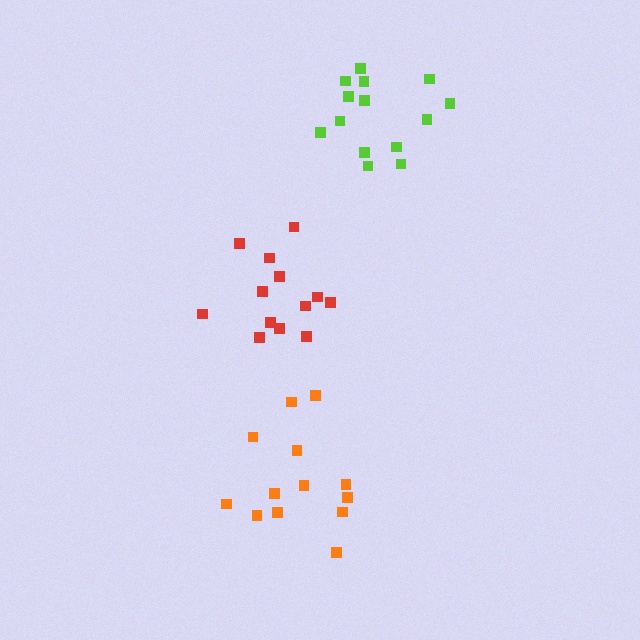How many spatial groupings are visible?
There are 3 spatial groupings.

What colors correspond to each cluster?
The clusters are colored: orange, red, lime.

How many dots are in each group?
Group 1: 13 dots, Group 2: 13 dots, Group 3: 14 dots (40 total).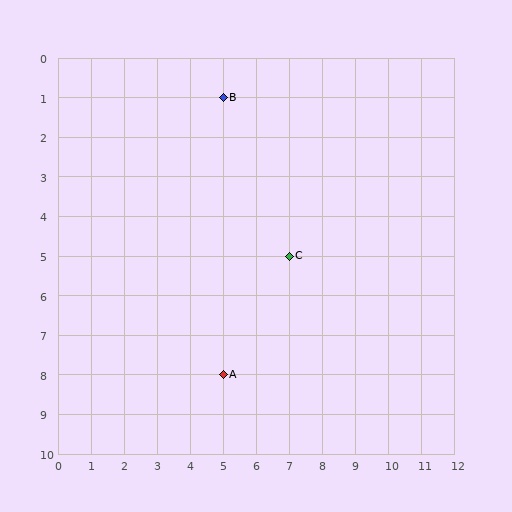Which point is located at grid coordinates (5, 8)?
Point A is at (5, 8).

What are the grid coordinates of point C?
Point C is at grid coordinates (7, 5).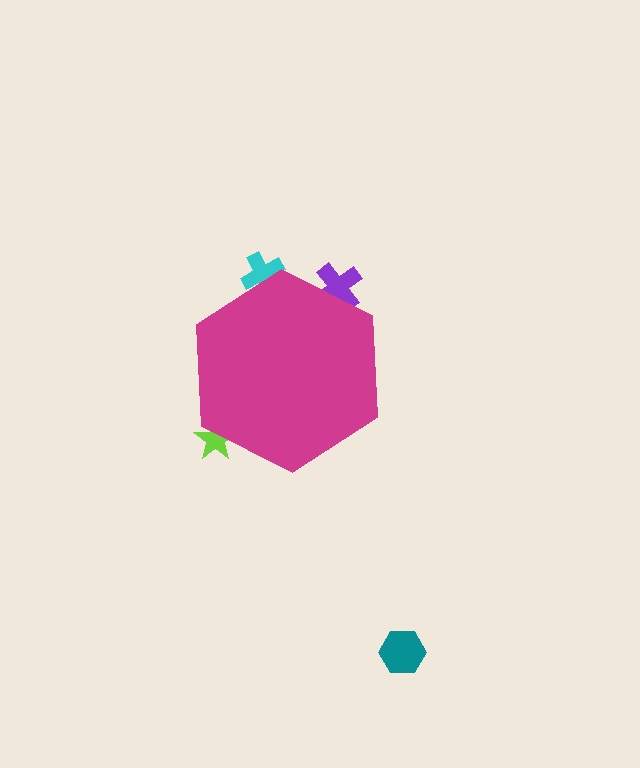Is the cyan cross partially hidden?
Yes, the cyan cross is partially hidden behind the magenta hexagon.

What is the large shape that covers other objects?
A magenta hexagon.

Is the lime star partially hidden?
Yes, the lime star is partially hidden behind the magenta hexagon.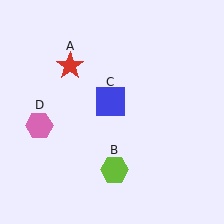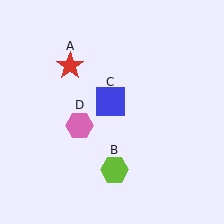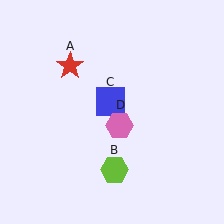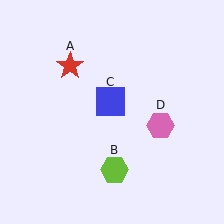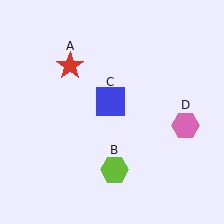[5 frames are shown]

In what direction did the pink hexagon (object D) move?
The pink hexagon (object D) moved right.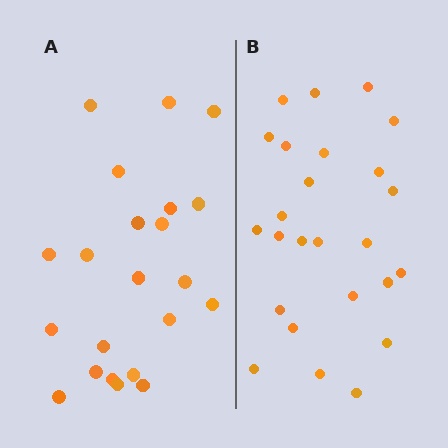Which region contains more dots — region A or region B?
Region B (the right region) has more dots.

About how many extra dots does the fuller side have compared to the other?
Region B has just a few more — roughly 2 or 3 more dots than region A.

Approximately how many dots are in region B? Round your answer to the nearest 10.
About 20 dots. (The exact count is 25, which rounds to 20.)